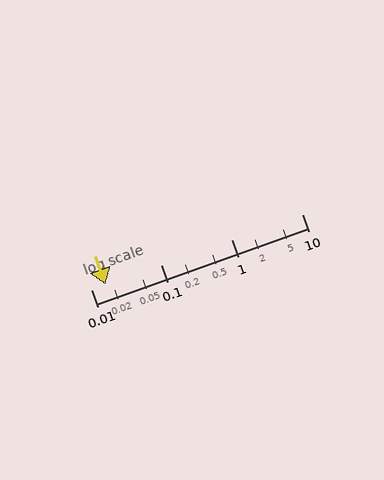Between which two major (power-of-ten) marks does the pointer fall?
The pointer is between 0.01 and 0.1.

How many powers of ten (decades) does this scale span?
The scale spans 3 decades, from 0.01 to 10.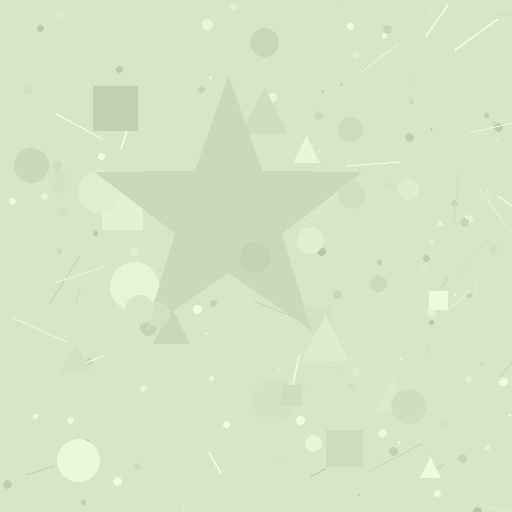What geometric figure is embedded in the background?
A star is embedded in the background.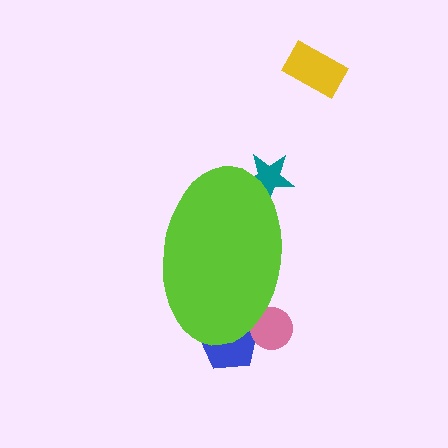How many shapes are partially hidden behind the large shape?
3 shapes are partially hidden.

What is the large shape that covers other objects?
A lime ellipse.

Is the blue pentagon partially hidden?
Yes, the blue pentagon is partially hidden behind the lime ellipse.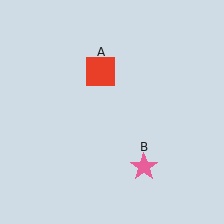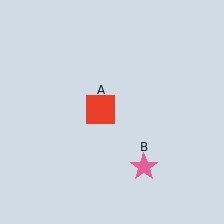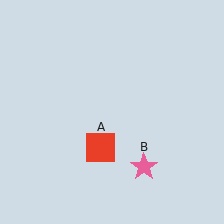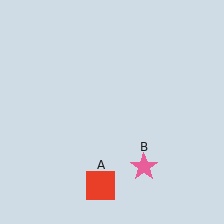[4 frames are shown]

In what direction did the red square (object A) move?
The red square (object A) moved down.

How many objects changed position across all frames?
1 object changed position: red square (object A).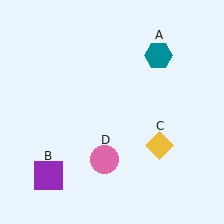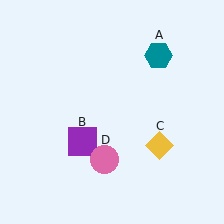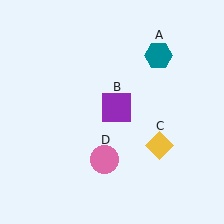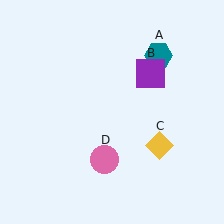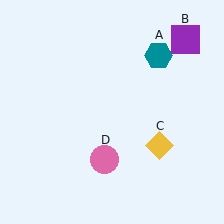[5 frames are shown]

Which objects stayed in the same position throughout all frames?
Teal hexagon (object A) and yellow diamond (object C) and pink circle (object D) remained stationary.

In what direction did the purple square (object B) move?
The purple square (object B) moved up and to the right.